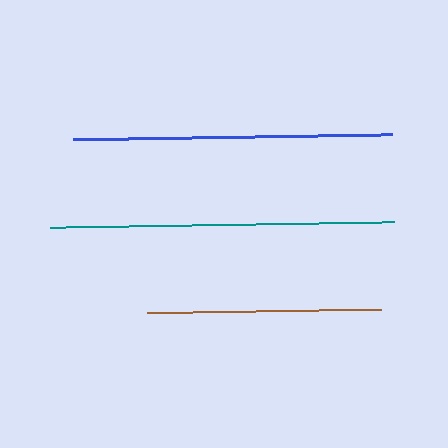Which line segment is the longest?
The teal line is the longest at approximately 344 pixels.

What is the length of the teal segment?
The teal segment is approximately 344 pixels long.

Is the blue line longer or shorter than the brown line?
The blue line is longer than the brown line.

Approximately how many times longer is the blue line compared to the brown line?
The blue line is approximately 1.4 times the length of the brown line.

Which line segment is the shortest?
The brown line is the shortest at approximately 234 pixels.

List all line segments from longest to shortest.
From longest to shortest: teal, blue, brown.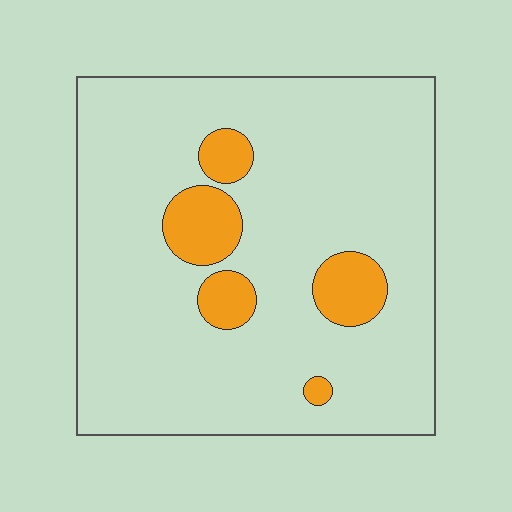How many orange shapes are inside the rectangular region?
5.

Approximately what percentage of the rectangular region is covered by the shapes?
Approximately 10%.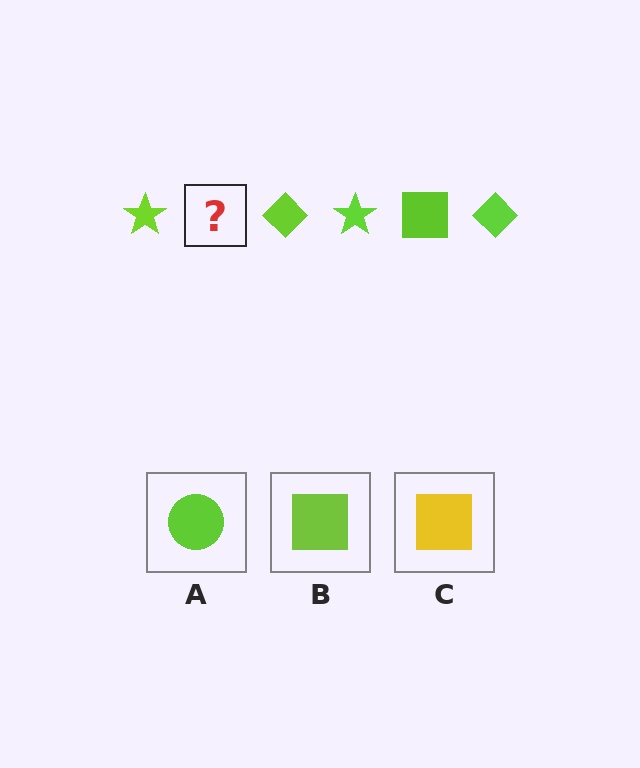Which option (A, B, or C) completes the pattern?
B.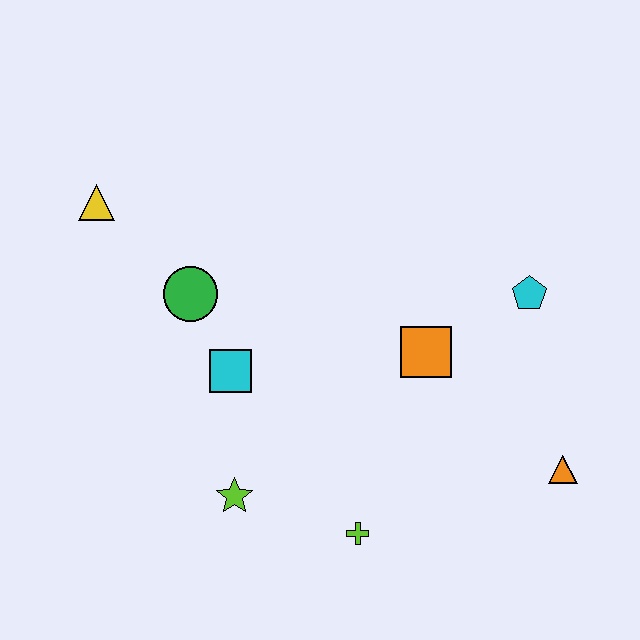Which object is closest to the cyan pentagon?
The orange square is closest to the cyan pentagon.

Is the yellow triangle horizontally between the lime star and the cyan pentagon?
No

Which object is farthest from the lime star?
The cyan pentagon is farthest from the lime star.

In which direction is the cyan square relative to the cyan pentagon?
The cyan square is to the left of the cyan pentagon.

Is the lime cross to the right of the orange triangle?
No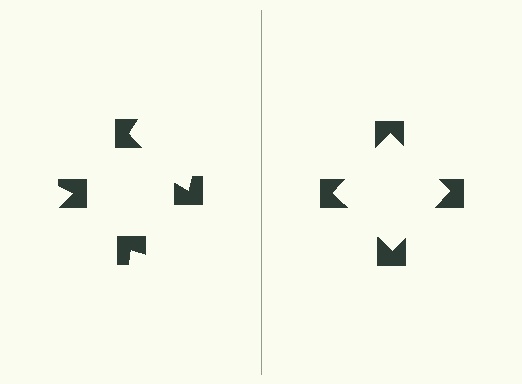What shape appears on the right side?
An illusory square.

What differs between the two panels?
The notched squares are positioned identically on both sides; only the wedge orientations differ. On the right they align to a square; on the left they are misaligned.